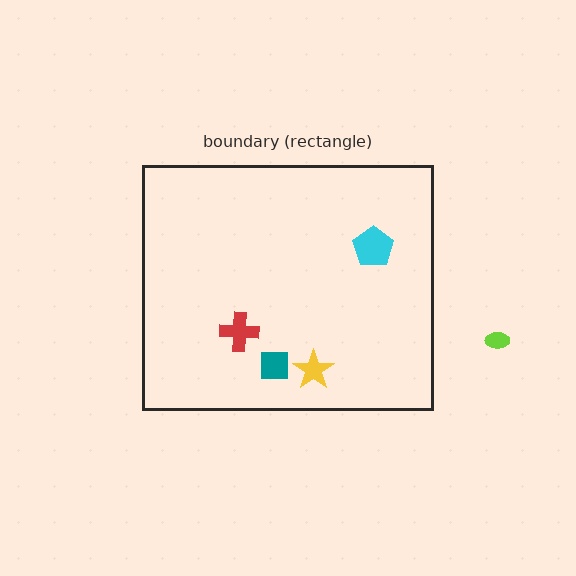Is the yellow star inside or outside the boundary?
Inside.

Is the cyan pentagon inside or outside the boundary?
Inside.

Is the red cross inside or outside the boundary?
Inside.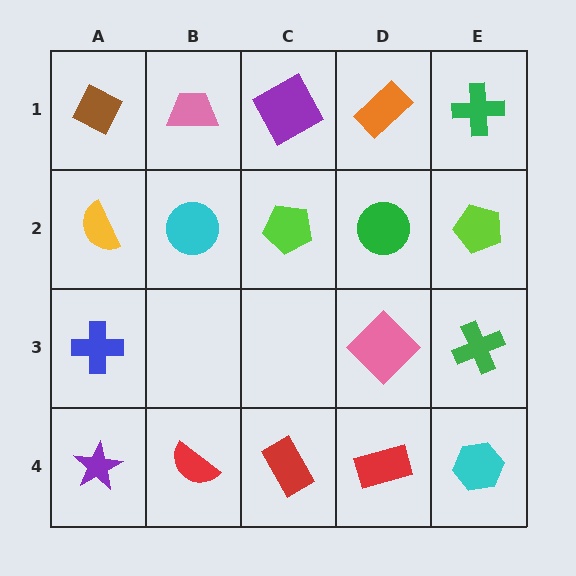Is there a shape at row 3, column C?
No, that cell is empty.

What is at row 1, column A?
A brown diamond.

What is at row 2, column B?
A cyan circle.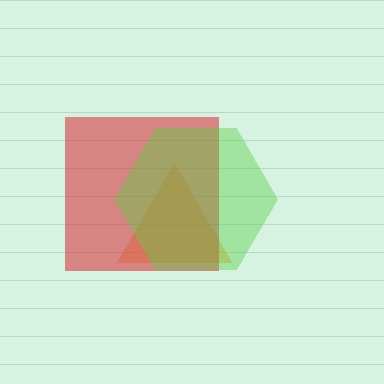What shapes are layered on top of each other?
The layered shapes are: an orange triangle, a red square, a lime hexagon.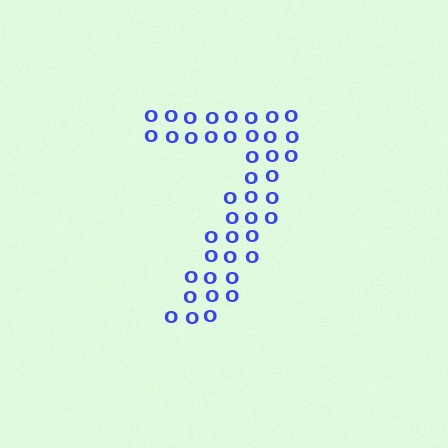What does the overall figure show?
The overall figure shows the digit 7.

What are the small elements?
The small elements are letter O's.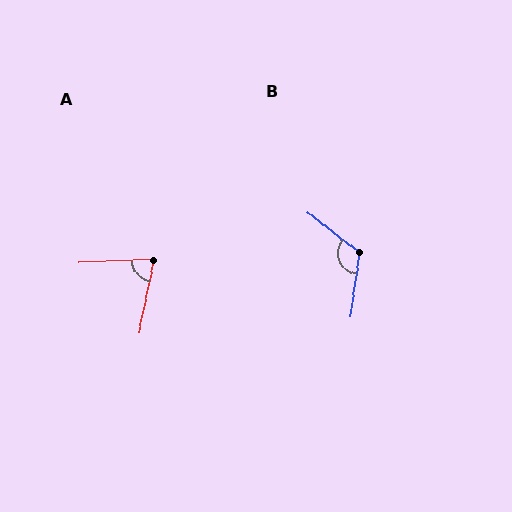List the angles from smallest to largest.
A (77°), B (120°).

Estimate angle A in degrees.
Approximately 77 degrees.